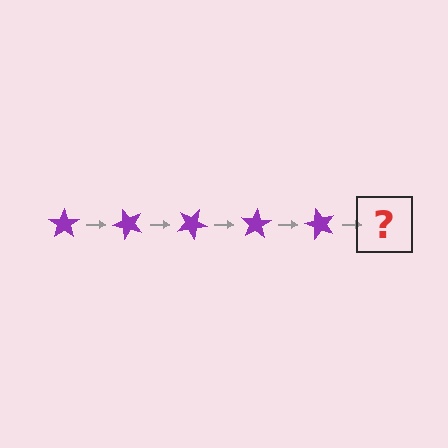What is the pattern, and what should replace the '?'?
The pattern is that the star rotates 50 degrees each step. The '?' should be a purple star rotated 250 degrees.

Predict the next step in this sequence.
The next step is a purple star rotated 250 degrees.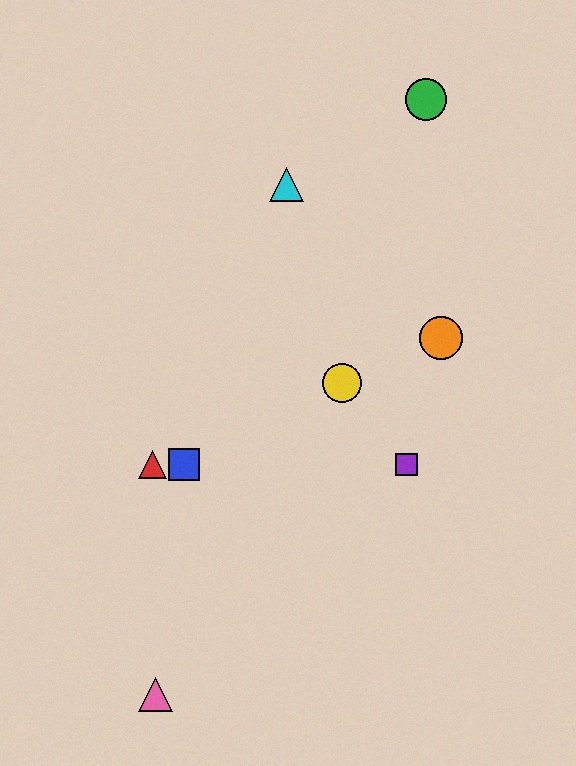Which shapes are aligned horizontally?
The red triangle, the blue square, the purple square are aligned horizontally.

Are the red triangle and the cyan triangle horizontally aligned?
No, the red triangle is at y≈464 and the cyan triangle is at y≈184.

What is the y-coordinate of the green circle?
The green circle is at y≈100.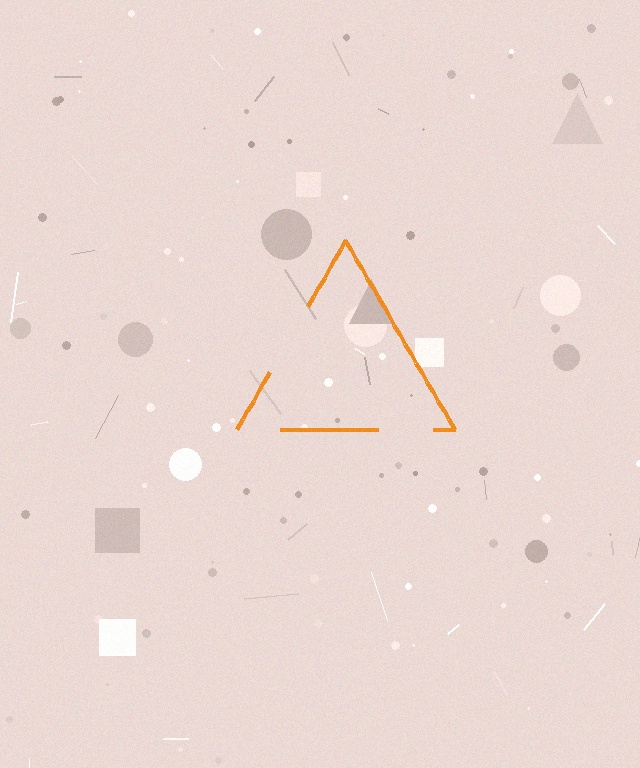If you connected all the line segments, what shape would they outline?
They would outline a triangle.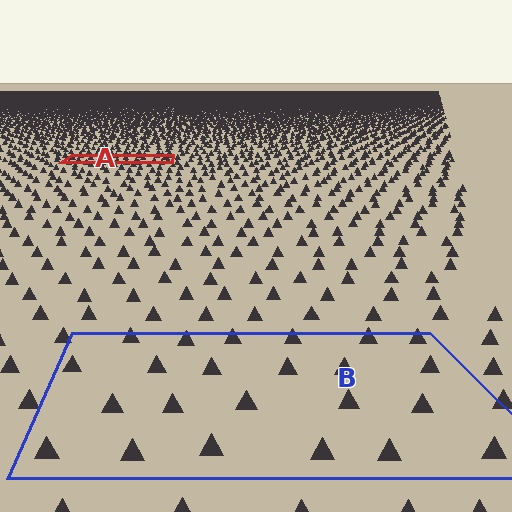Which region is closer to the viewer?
Region B is closer. The texture elements there are larger and more spread out.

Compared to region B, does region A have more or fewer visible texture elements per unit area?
Region A has more texture elements per unit area — they are packed more densely because it is farther away.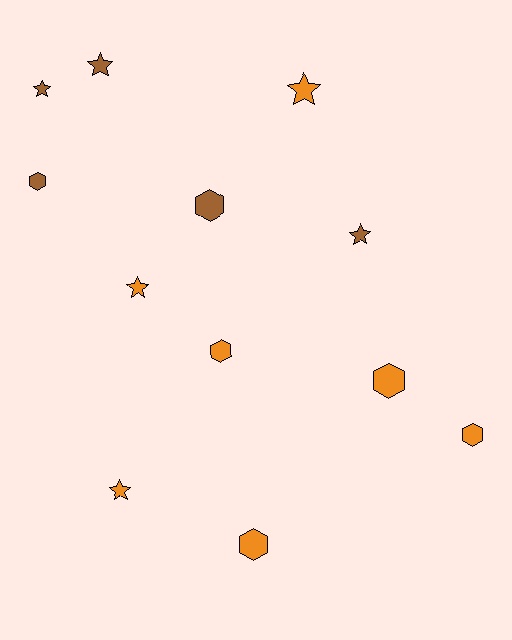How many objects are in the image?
There are 12 objects.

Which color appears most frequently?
Orange, with 7 objects.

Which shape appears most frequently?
Star, with 6 objects.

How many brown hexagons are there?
There are 2 brown hexagons.